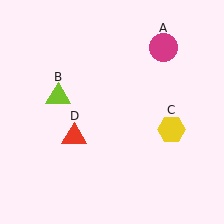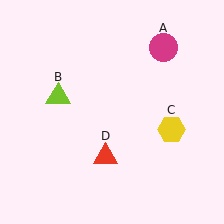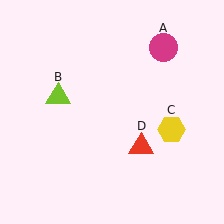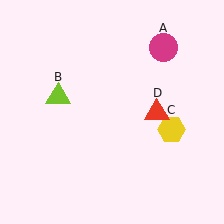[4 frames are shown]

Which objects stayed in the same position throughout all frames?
Magenta circle (object A) and lime triangle (object B) and yellow hexagon (object C) remained stationary.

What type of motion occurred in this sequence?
The red triangle (object D) rotated counterclockwise around the center of the scene.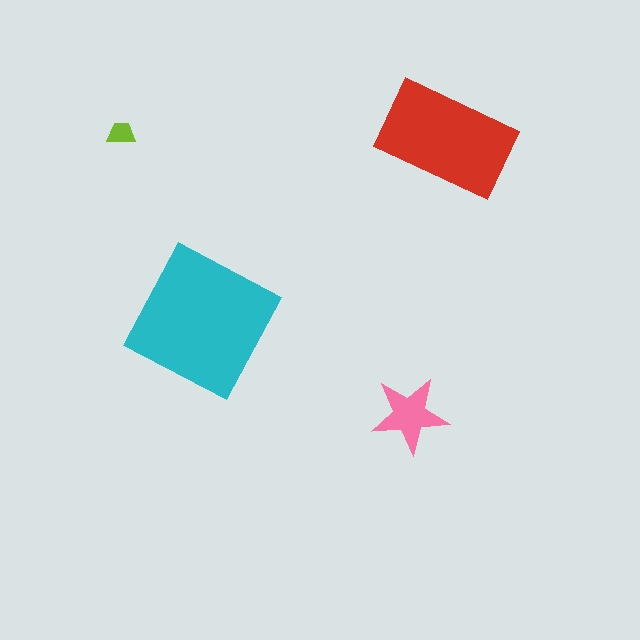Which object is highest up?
The lime trapezoid is topmost.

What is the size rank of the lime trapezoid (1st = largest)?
4th.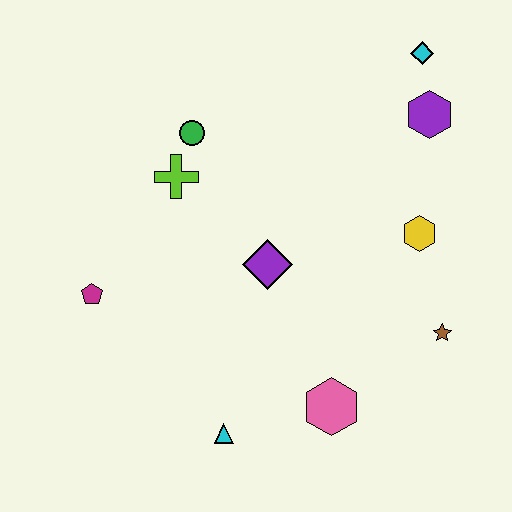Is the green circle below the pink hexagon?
No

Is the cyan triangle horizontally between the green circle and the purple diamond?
Yes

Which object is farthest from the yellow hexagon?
The magenta pentagon is farthest from the yellow hexagon.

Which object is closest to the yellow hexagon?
The brown star is closest to the yellow hexagon.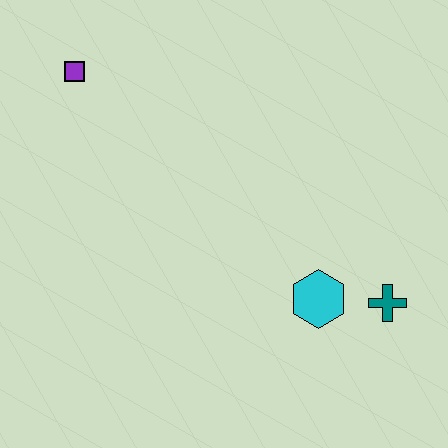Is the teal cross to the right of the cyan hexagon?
Yes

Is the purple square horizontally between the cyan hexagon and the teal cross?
No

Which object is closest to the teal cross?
The cyan hexagon is closest to the teal cross.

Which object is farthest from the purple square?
The teal cross is farthest from the purple square.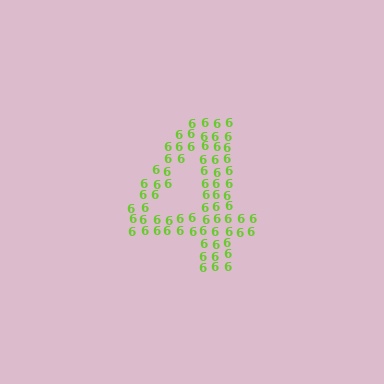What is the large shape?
The large shape is the digit 4.